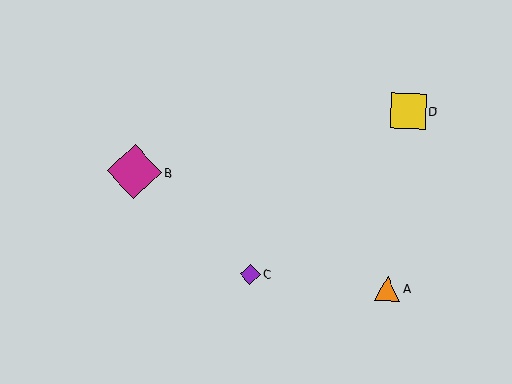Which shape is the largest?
The magenta diamond (labeled B) is the largest.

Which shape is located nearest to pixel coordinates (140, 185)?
The magenta diamond (labeled B) at (134, 172) is nearest to that location.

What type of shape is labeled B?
Shape B is a magenta diamond.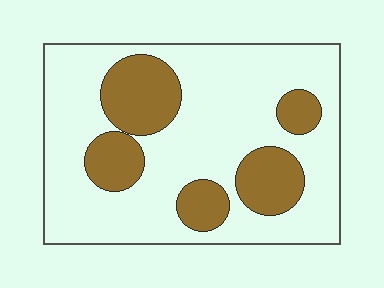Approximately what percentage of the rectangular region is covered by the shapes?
Approximately 25%.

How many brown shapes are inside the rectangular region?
5.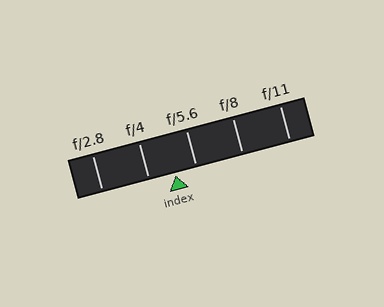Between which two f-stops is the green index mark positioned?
The index mark is between f/4 and f/5.6.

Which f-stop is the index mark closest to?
The index mark is closest to f/5.6.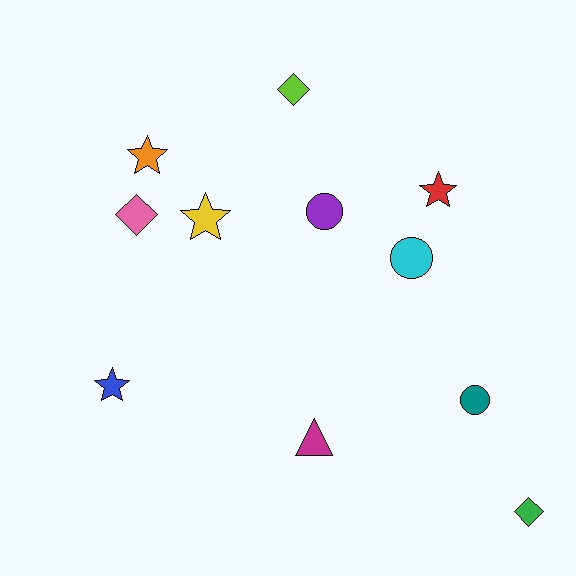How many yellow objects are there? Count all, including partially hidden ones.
There is 1 yellow object.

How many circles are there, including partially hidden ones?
There are 3 circles.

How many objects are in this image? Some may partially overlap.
There are 11 objects.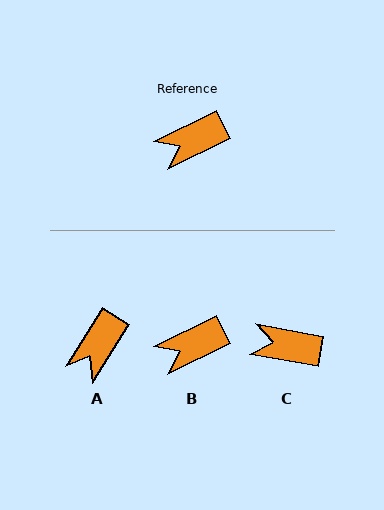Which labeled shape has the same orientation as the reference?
B.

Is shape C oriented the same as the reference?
No, it is off by about 37 degrees.